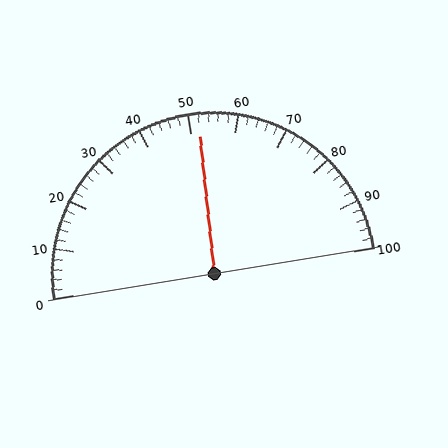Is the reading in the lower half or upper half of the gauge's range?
The reading is in the upper half of the range (0 to 100).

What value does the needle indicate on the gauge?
The needle indicates approximately 52.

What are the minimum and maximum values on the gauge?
The gauge ranges from 0 to 100.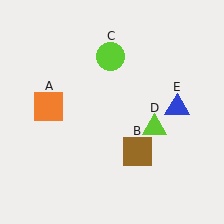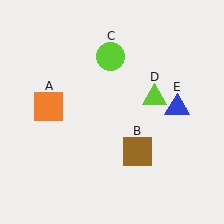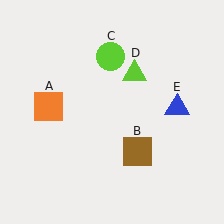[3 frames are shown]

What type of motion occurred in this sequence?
The lime triangle (object D) rotated counterclockwise around the center of the scene.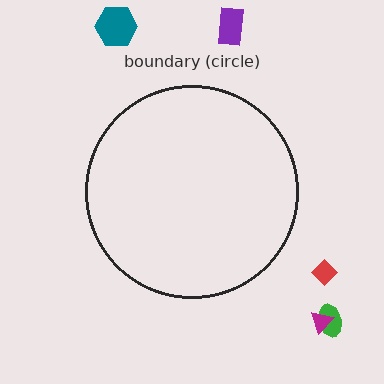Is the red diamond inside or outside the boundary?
Outside.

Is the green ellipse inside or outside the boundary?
Outside.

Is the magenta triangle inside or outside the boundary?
Outside.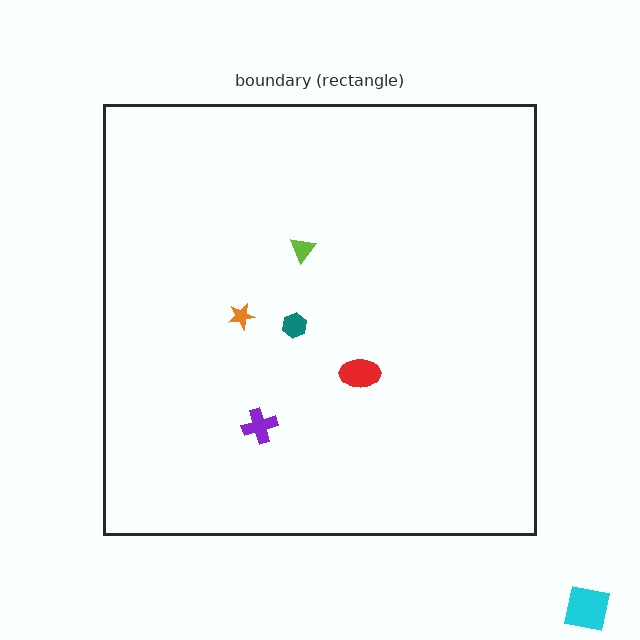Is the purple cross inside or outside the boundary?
Inside.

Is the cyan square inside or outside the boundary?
Outside.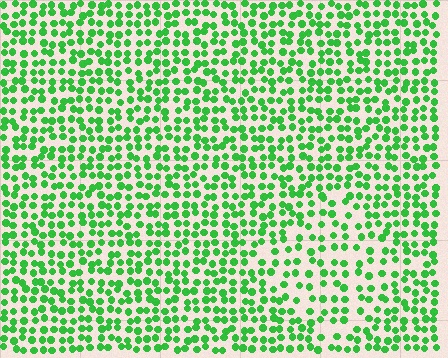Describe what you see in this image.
The image contains small green elements arranged at two different densities. A diamond-shaped region is visible where the elements are less densely packed than the surrounding area.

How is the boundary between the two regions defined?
The boundary is defined by a change in element density (approximately 1.6x ratio). All elements are the same color, size, and shape.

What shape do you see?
I see a diamond.